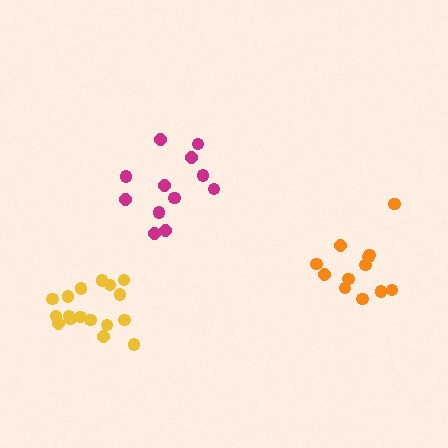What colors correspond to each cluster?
The clusters are colored: magenta, yellow, orange.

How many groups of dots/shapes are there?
There are 3 groups.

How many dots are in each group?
Group 1: 12 dots, Group 2: 17 dots, Group 3: 12 dots (41 total).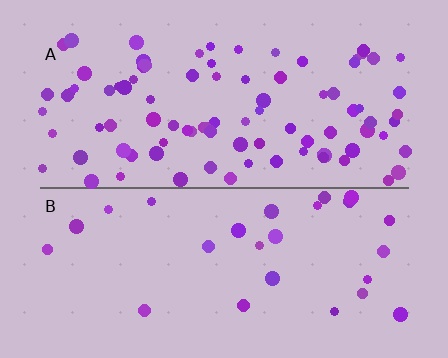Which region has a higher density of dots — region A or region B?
A (the top).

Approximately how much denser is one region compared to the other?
Approximately 3.4× — region A over region B.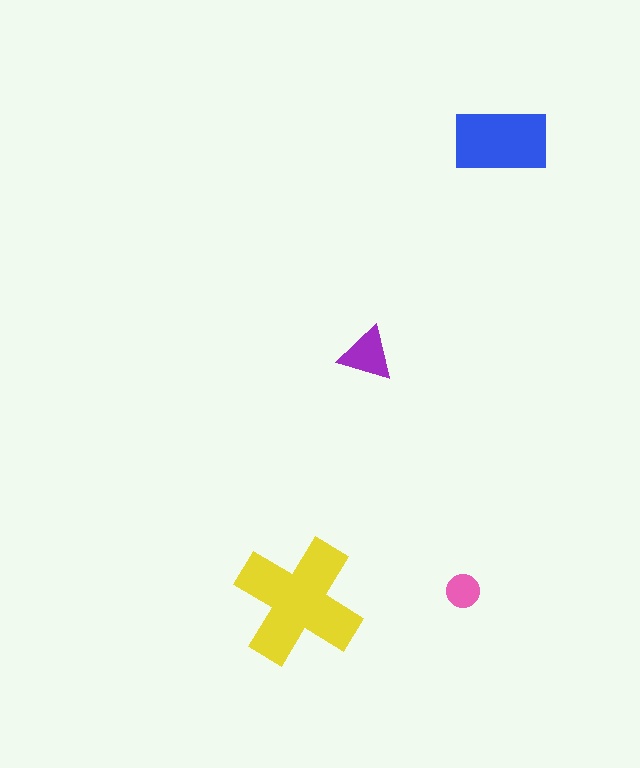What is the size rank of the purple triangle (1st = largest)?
3rd.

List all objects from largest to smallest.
The yellow cross, the blue rectangle, the purple triangle, the pink circle.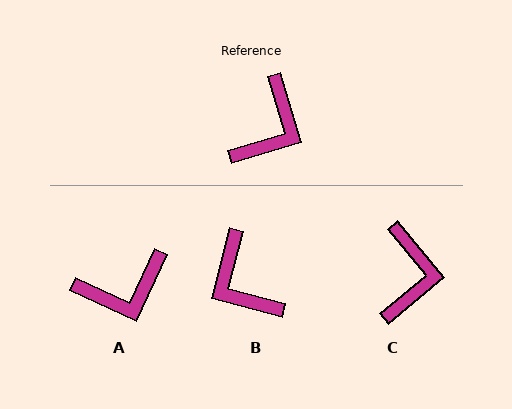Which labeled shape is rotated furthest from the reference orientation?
B, about 122 degrees away.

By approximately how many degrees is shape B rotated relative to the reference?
Approximately 122 degrees clockwise.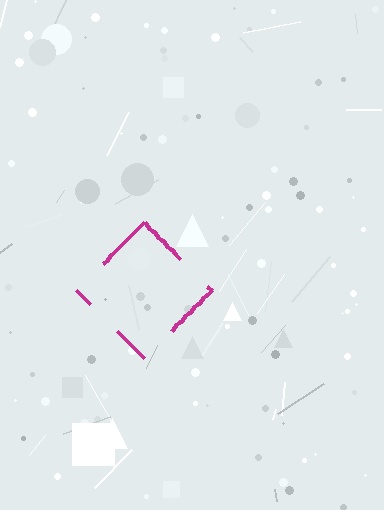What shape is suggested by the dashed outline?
The dashed outline suggests a diamond.